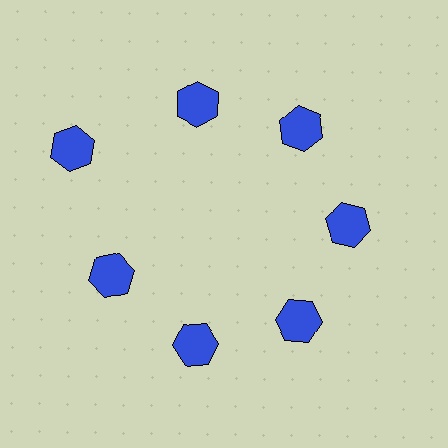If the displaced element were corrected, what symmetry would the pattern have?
It would have 7-fold rotational symmetry — the pattern would map onto itself every 51 degrees.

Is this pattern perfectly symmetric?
No. The 7 blue hexagons are arranged in a ring, but one element near the 10 o'clock position is pushed outward from the center, breaking the 7-fold rotational symmetry.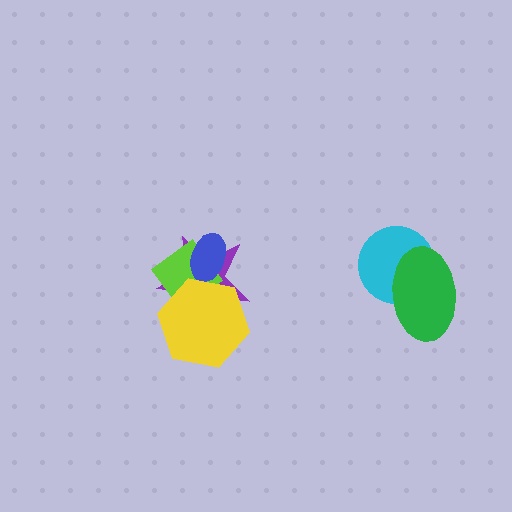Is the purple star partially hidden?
Yes, it is partially covered by another shape.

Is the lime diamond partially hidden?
Yes, it is partially covered by another shape.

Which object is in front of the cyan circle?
The green ellipse is in front of the cyan circle.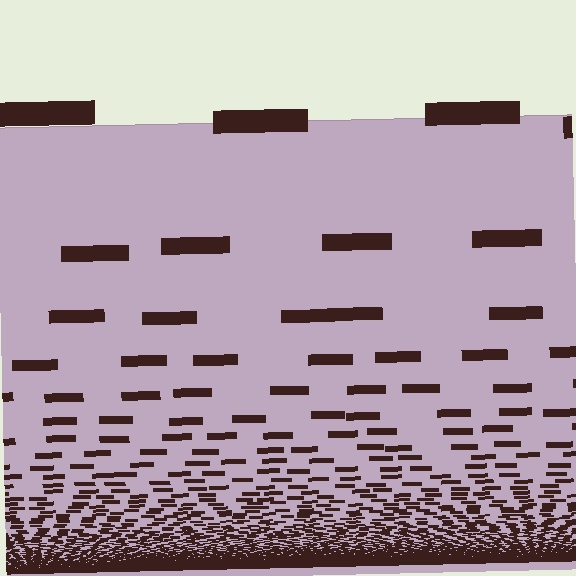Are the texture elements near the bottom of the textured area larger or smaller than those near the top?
Smaller. The gradient is inverted — elements near the bottom are smaller and denser.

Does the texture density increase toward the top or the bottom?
Density increases toward the bottom.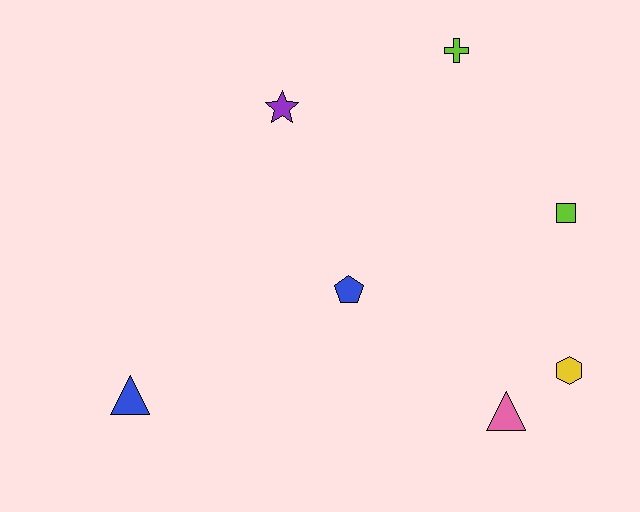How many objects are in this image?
There are 7 objects.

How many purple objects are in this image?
There is 1 purple object.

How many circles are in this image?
There are no circles.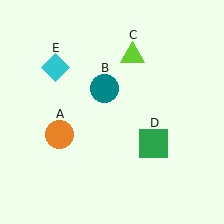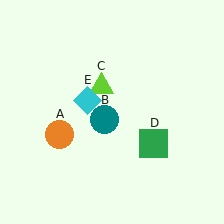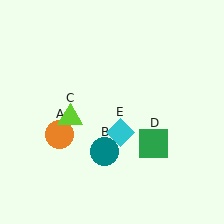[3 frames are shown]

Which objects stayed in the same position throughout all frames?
Orange circle (object A) and green square (object D) remained stationary.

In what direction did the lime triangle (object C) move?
The lime triangle (object C) moved down and to the left.